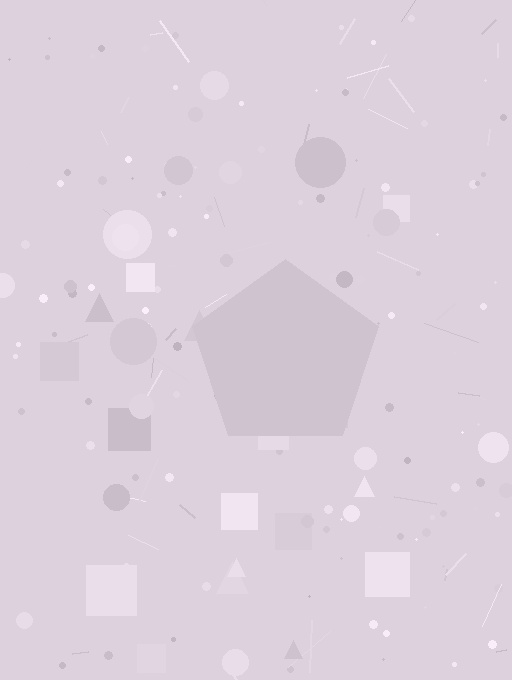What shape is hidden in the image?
A pentagon is hidden in the image.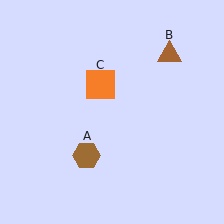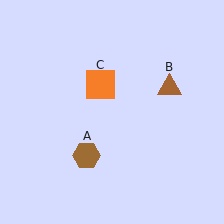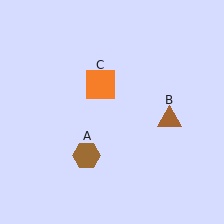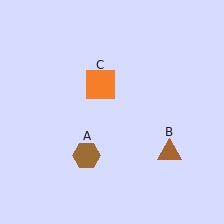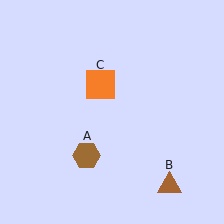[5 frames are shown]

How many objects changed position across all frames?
1 object changed position: brown triangle (object B).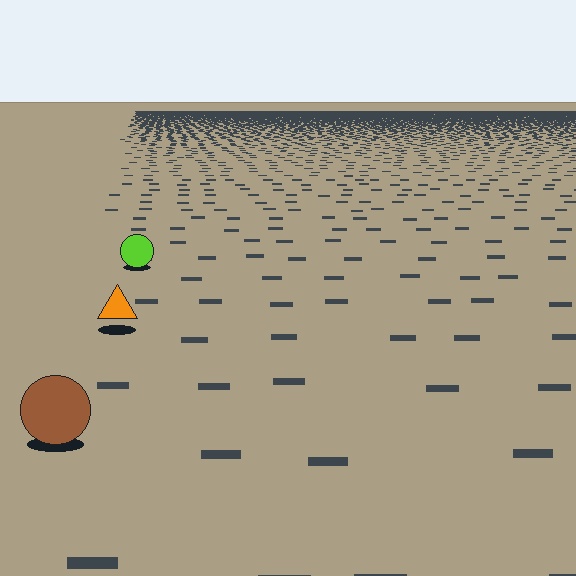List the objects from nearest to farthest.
From nearest to farthest: the brown circle, the orange triangle, the lime circle.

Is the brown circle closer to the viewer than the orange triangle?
Yes. The brown circle is closer — you can tell from the texture gradient: the ground texture is coarser near it.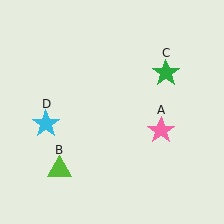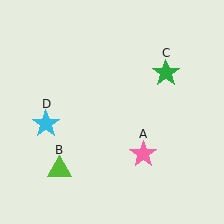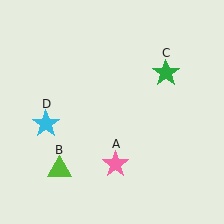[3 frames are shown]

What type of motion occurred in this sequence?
The pink star (object A) rotated clockwise around the center of the scene.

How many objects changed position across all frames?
1 object changed position: pink star (object A).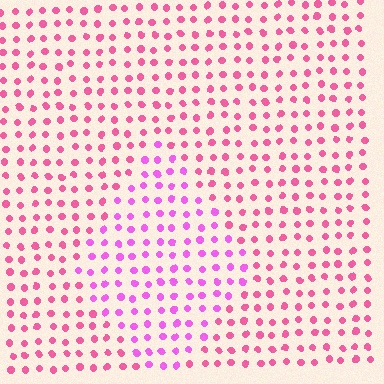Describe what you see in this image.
The image is filled with small pink elements in a uniform arrangement. A diamond-shaped region is visible where the elements are tinted to a slightly different hue, forming a subtle color boundary.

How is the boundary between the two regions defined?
The boundary is defined purely by a slight shift in hue (about 32 degrees). Spacing, size, and orientation are identical on both sides.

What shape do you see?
I see a diamond.